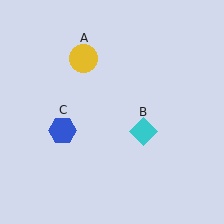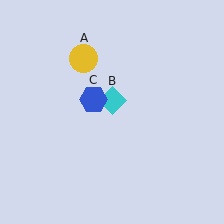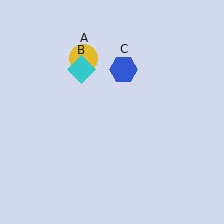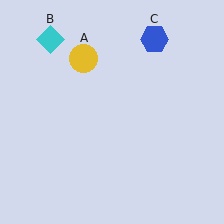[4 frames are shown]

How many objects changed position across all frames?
2 objects changed position: cyan diamond (object B), blue hexagon (object C).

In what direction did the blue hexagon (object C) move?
The blue hexagon (object C) moved up and to the right.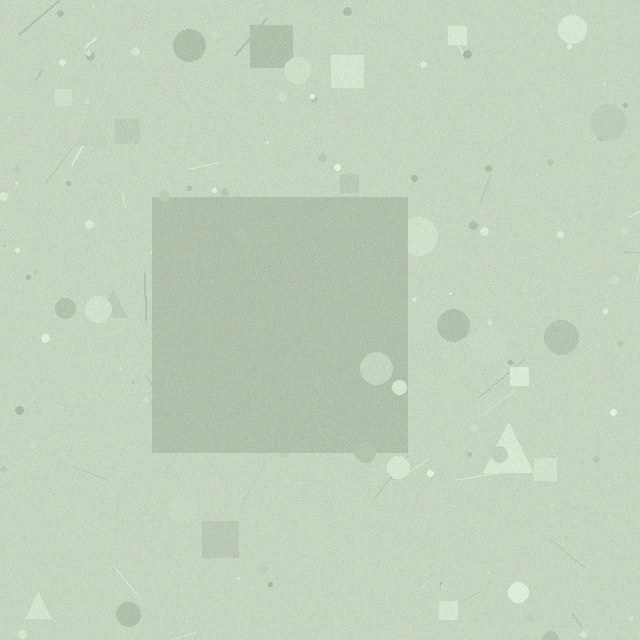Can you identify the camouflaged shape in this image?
The camouflaged shape is a square.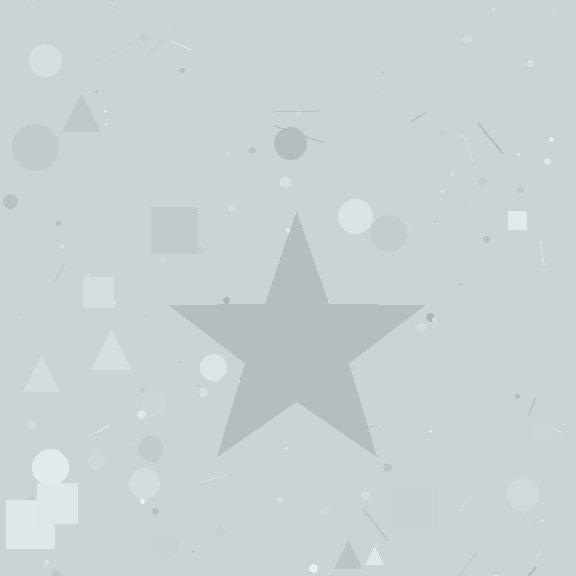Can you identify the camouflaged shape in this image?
The camouflaged shape is a star.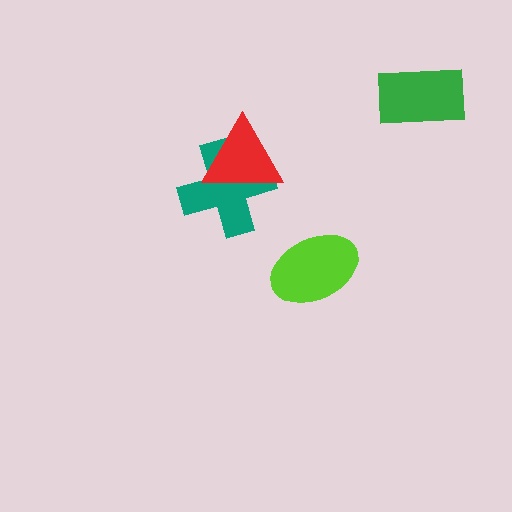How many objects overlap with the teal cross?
1 object overlaps with the teal cross.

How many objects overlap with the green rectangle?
0 objects overlap with the green rectangle.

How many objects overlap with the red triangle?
1 object overlaps with the red triangle.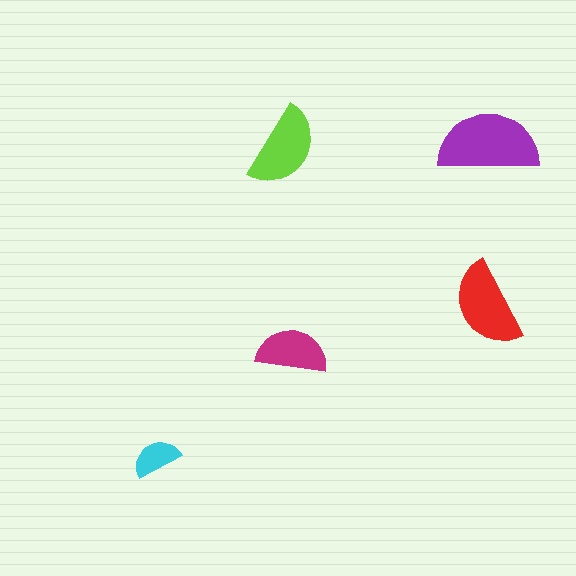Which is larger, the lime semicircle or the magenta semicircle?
The lime one.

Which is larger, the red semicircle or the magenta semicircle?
The red one.